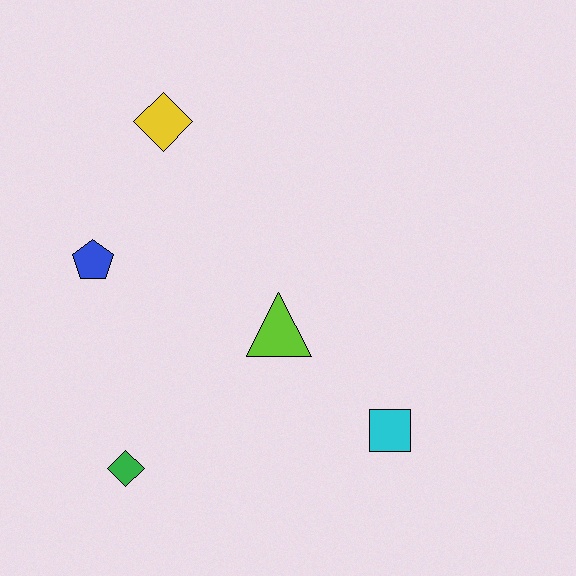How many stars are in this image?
There are no stars.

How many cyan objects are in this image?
There is 1 cyan object.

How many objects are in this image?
There are 5 objects.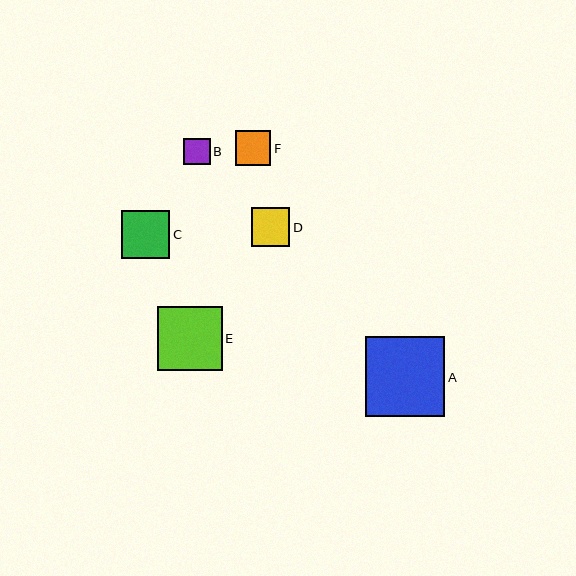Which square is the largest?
Square A is the largest with a size of approximately 79 pixels.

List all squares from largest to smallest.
From largest to smallest: A, E, C, D, F, B.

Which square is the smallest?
Square B is the smallest with a size of approximately 27 pixels.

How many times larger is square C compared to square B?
Square C is approximately 1.8 times the size of square B.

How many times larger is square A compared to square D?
Square A is approximately 2.0 times the size of square D.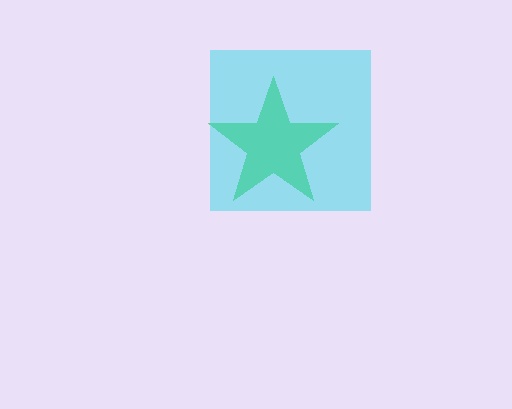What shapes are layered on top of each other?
The layered shapes are: a green star, a cyan square.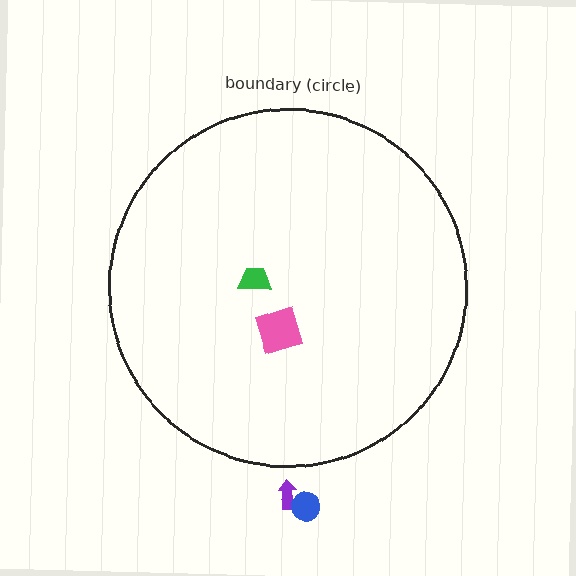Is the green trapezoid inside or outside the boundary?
Inside.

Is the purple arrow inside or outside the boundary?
Outside.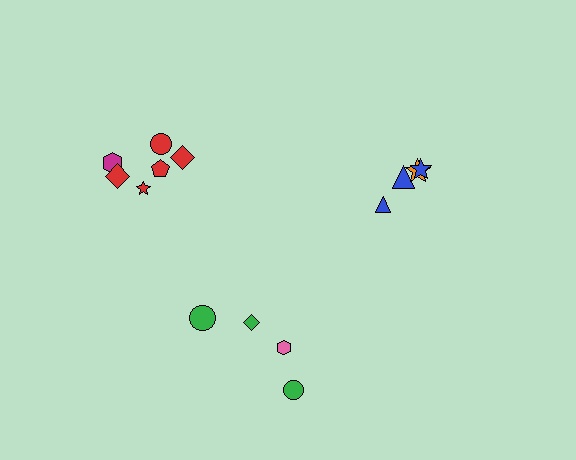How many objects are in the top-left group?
There are 6 objects.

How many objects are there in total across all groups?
There are 14 objects.